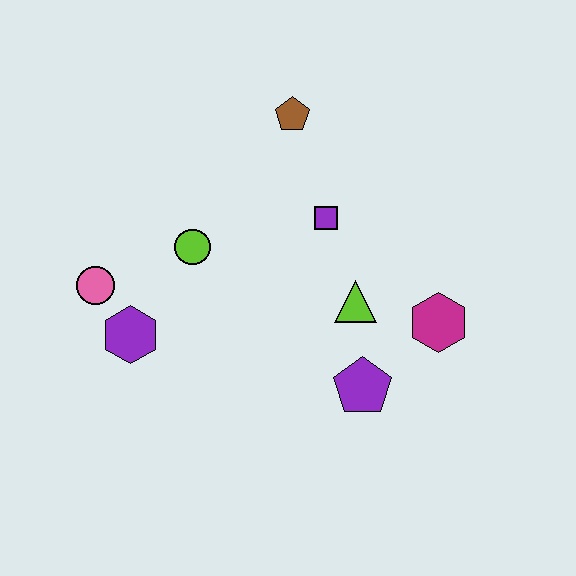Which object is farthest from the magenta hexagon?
The pink circle is farthest from the magenta hexagon.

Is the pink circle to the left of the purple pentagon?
Yes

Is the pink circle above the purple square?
No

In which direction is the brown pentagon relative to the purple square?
The brown pentagon is above the purple square.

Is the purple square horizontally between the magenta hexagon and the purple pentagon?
No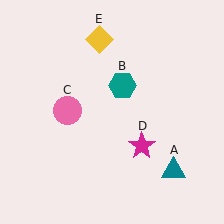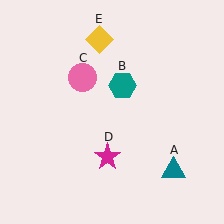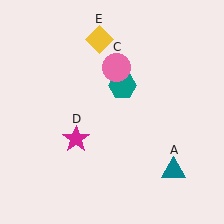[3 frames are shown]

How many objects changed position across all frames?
2 objects changed position: pink circle (object C), magenta star (object D).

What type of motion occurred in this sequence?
The pink circle (object C), magenta star (object D) rotated clockwise around the center of the scene.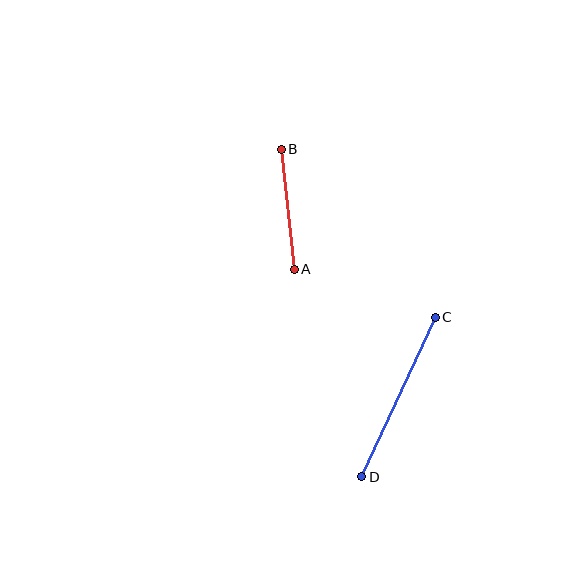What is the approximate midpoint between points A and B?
The midpoint is at approximately (288, 209) pixels.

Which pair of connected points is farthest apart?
Points C and D are farthest apart.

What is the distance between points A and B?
The distance is approximately 121 pixels.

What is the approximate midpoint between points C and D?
The midpoint is at approximately (399, 397) pixels.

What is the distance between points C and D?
The distance is approximately 176 pixels.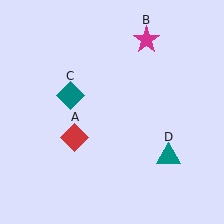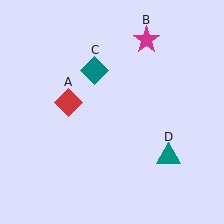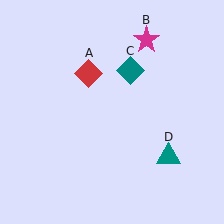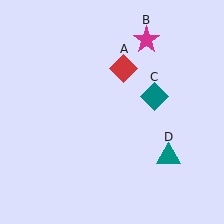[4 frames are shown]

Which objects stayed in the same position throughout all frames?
Magenta star (object B) and teal triangle (object D) remained stationary.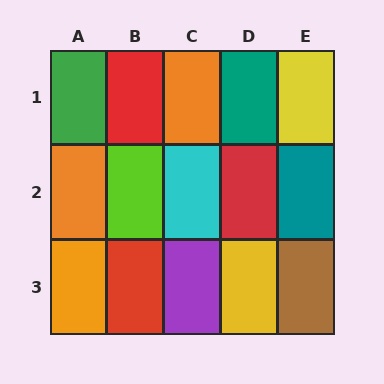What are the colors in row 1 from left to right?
Green, red, orange, teal, yellow.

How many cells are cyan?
1 cell is cyan.